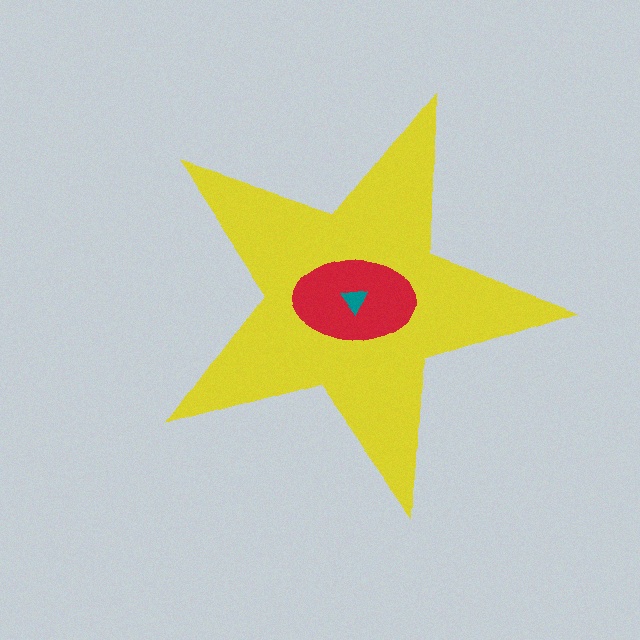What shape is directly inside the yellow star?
The red ellipse.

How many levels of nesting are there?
3.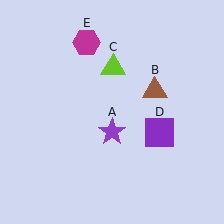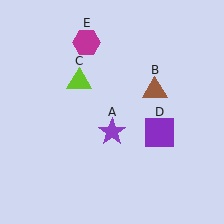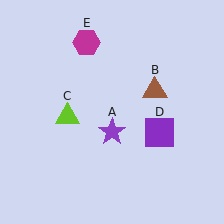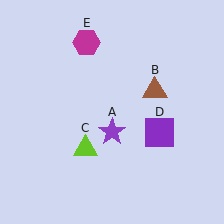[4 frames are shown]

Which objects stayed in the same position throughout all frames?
Purple star (object A) and brown triangle (object B) and purple square (object D) and magenta hexagon (object E) remained stationary.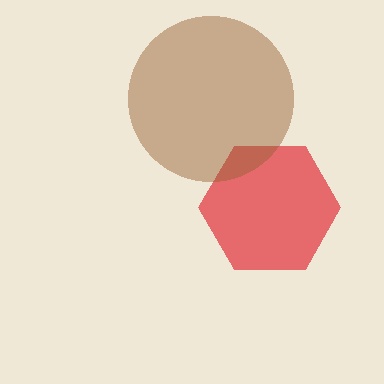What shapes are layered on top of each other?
The layered shapes are: a red hexagon, a brown circle.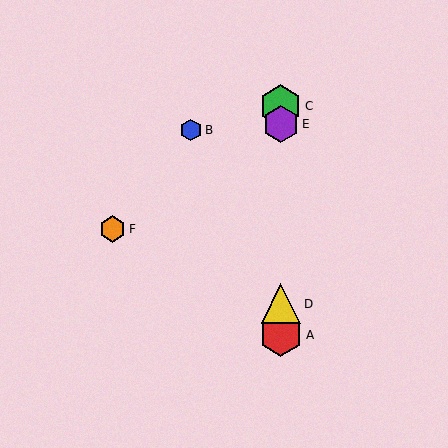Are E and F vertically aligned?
No, E is at x≈281 and F is at x≈113.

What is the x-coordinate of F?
Object F is at x≈113.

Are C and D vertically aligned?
Yes, both are at x≈281.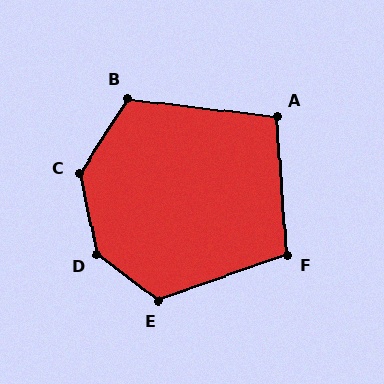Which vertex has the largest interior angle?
D, at approximately 139 degrees.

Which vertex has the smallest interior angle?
A, at approximately 101 degrees.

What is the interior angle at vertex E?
Approximately 123 degrees (obtuse).